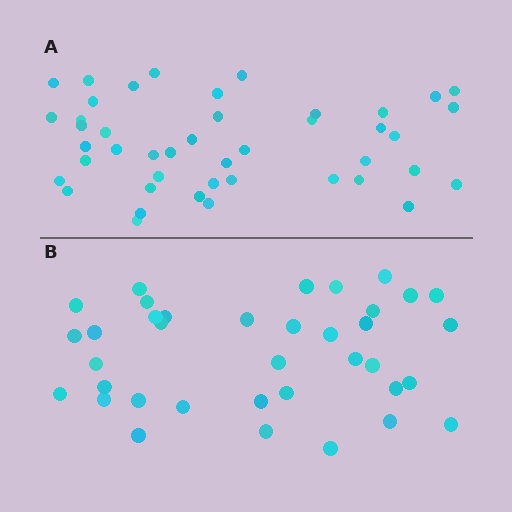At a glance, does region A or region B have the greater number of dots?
Region A (the top region) has more dots.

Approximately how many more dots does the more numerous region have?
Region A has roughly 8 or so more dots than region B.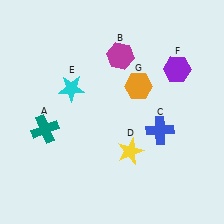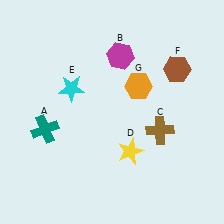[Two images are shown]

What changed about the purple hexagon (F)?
In Image 1, F is purple. In Image 2, it changed to brown.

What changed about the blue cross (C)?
In Image 1, C is blue. In Image 2, it changed to brown.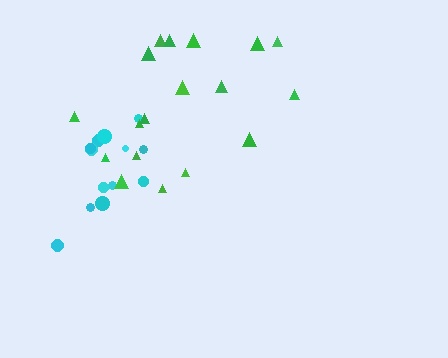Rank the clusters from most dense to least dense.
cyan, green.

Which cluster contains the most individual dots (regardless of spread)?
Green (18).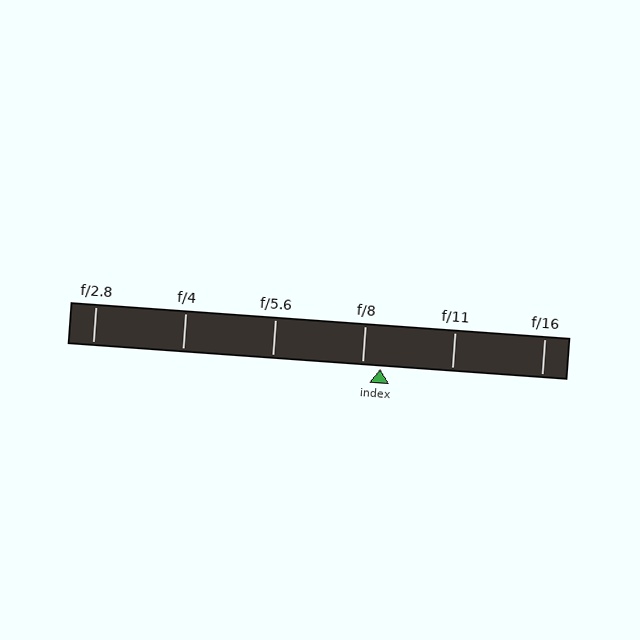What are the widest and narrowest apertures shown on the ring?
The widest aperture shown is f/2.8 and the narrowest is f/16.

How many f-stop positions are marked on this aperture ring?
There are 6 f-stop positions marked.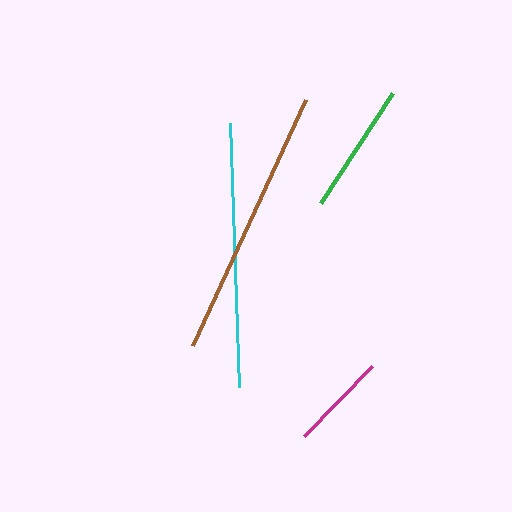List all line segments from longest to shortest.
From longest to shortest: brown, cyan, green, magenta.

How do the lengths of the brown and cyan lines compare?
The brown and cyan lines are approximately the same length.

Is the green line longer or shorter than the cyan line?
The cyan line is longer than the green line.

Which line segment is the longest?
The brown line is the longest at approximately 271 pixels.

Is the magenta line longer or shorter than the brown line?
The brown line is longer than the magenta line.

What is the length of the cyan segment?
The cyan segment is approximately 264 pixels long.